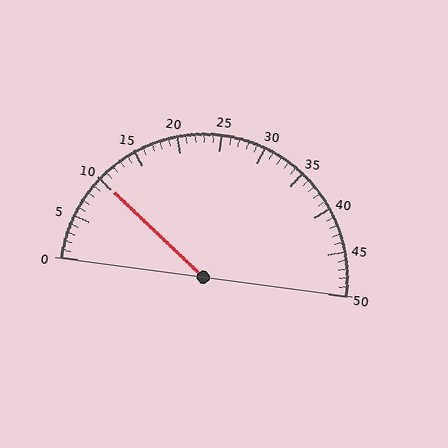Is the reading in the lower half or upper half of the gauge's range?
The reading is in the lower half of the range (0 to 50).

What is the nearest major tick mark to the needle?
The nearest major tick mark is 10.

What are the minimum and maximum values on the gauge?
The gauge ranges from 0 to 50.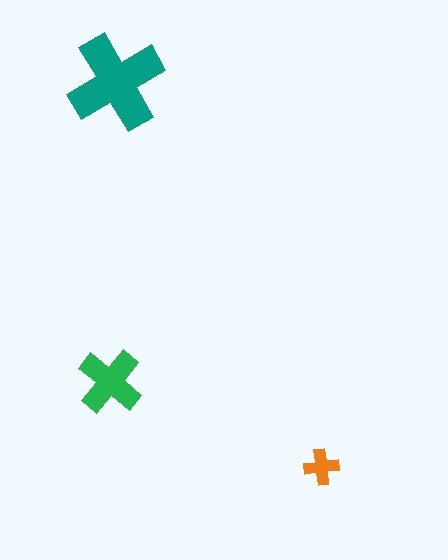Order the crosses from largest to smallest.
the teal one, the green one, the orange one.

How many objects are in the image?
There are 3 objects in the image.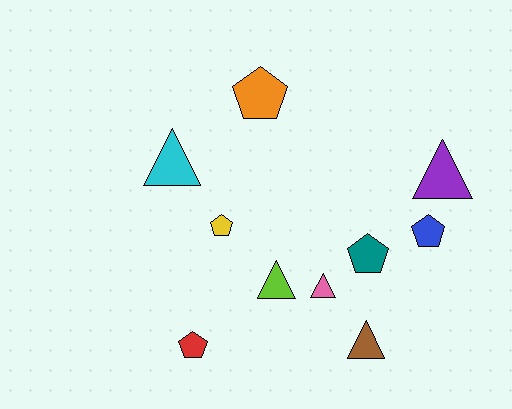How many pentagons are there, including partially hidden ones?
There are 5 pentagons.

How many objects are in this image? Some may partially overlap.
There are 10 objects.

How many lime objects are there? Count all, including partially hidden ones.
There is 1 lime object.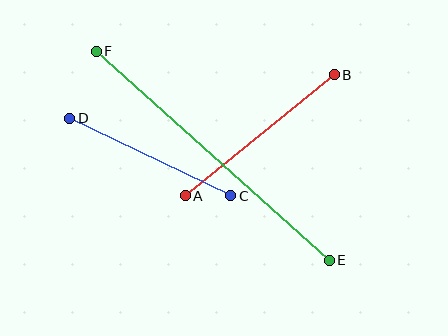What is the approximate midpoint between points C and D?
The midpoint is at approximately (150, 157) pixels.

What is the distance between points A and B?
The distance is approximately 192 pixels.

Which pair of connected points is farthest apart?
Points E and F are farthest apart.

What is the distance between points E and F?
The distance is approximately 313 pixels.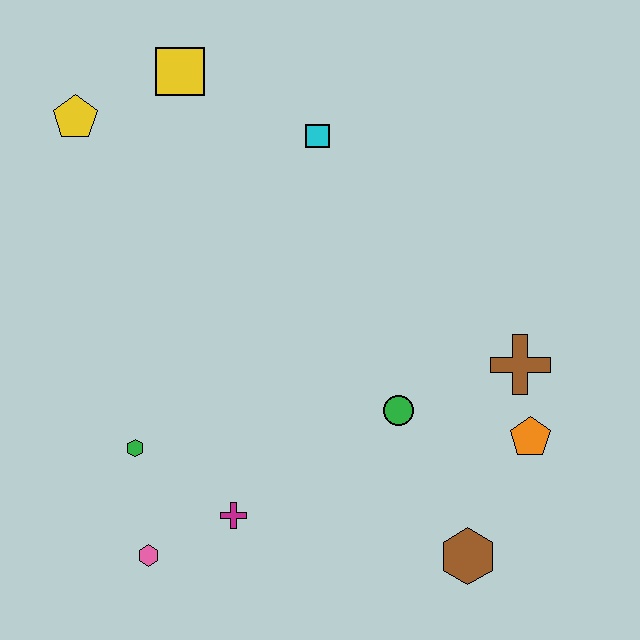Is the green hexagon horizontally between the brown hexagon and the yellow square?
No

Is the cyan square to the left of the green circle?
Yes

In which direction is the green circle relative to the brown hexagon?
The green circle is above the brown hexagon.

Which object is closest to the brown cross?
The orange pentagon is closest to the brown cross.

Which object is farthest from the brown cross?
The yellow pentagon is farthest from the brown cross.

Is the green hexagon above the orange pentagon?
No